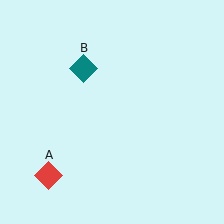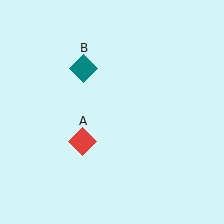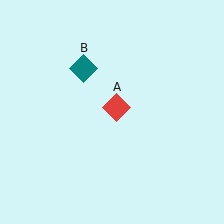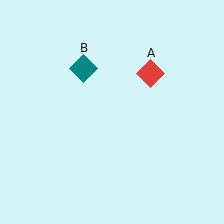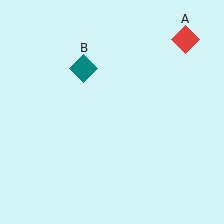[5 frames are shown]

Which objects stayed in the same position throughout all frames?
Teal diamond (object B) remained stationary.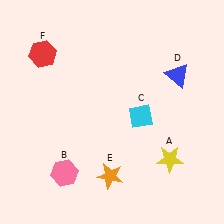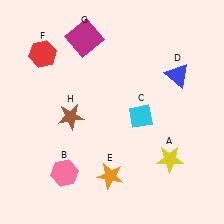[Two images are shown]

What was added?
A magenta square (G), a brown star (H) were added in Image 2.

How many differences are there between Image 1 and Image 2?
There are 2 differences between the two images.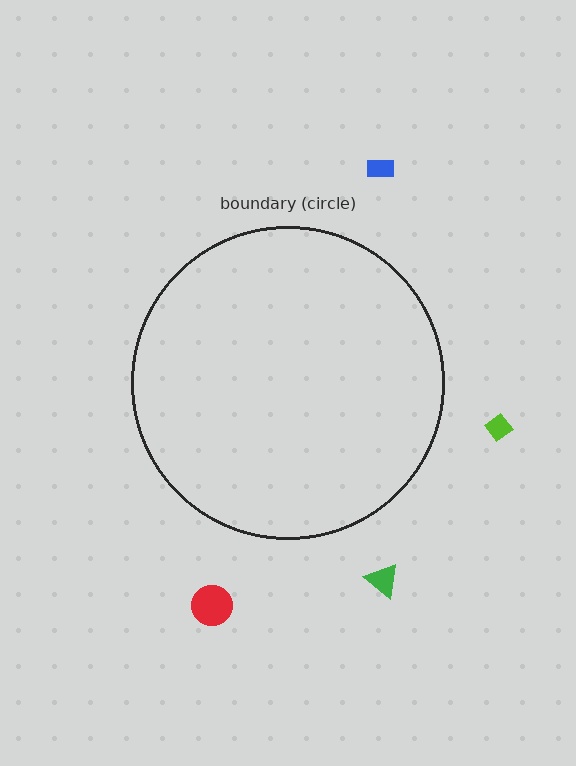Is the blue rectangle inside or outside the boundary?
Outside.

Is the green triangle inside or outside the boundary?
Outside.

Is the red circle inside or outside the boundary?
Outside.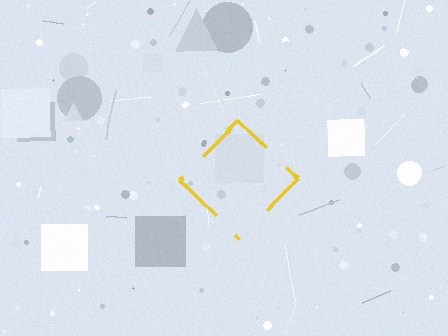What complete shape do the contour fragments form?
The contour fragments form a diamond.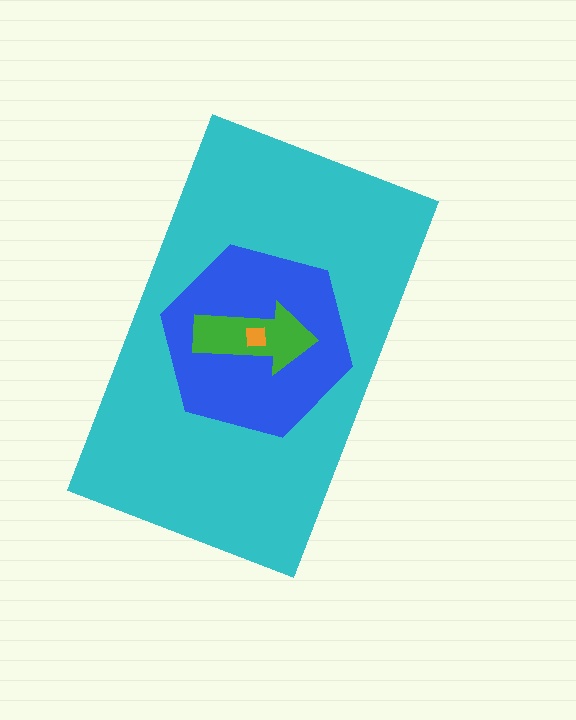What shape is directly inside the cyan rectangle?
The blue hexagon.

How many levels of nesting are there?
4.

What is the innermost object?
The orange square.